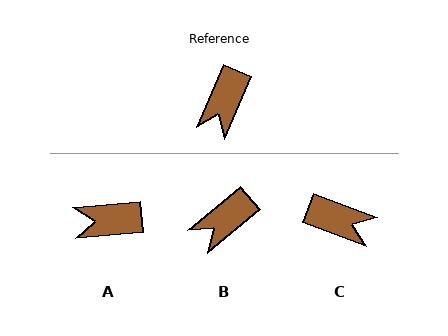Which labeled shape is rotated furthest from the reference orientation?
C, about 93 degrees away.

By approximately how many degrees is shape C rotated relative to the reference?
Approximately 93 degrees counter-clockwise.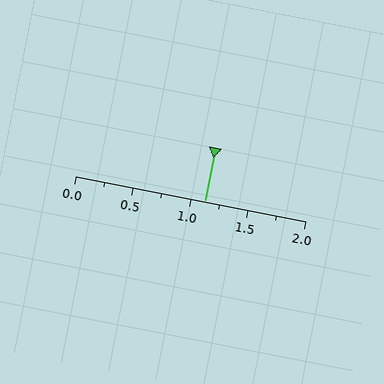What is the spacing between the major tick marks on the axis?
The major ticks are spaced 0.5 apart.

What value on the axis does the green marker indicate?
The marker indicates approximately 1.12.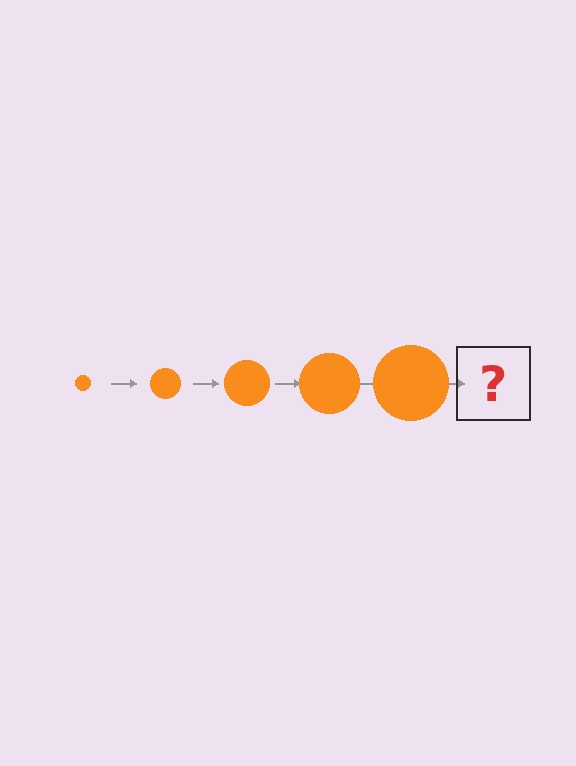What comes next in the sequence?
The next element should be an orange circle, larger than the previous one.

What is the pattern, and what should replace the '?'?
The pattern is that the circle gets progressively larger each step. The '?' should be an orange circle, larger than the previous one.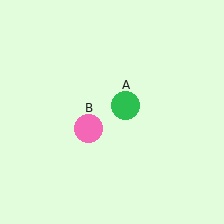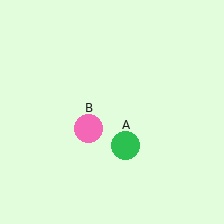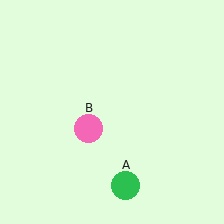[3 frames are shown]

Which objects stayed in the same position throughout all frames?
Pink circle (object B) remained stationary.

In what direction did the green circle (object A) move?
The green circle (object A) moved down.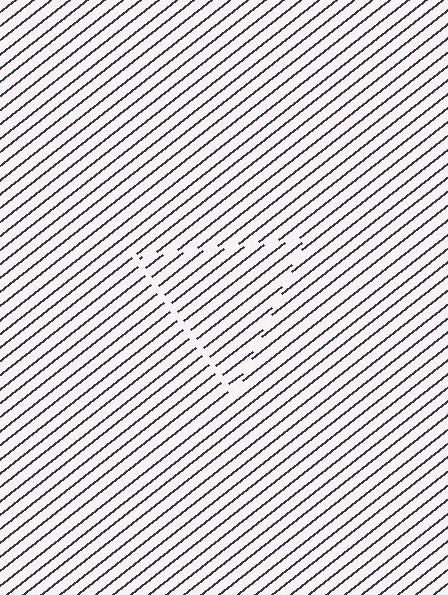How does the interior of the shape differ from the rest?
The interior of the shape contains the same grating, shifted by half a period — the contour is defined by the phase discontinuity where line-ends from the inner and outer gratings abut.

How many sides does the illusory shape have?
3 sides — the line-ends trace a triangle.